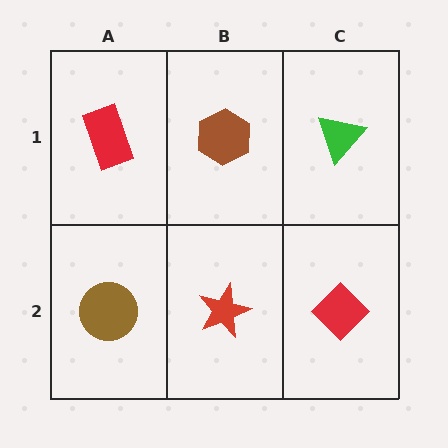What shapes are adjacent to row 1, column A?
A brown circle (row 2, column A), a brown hexagon (row 1, column B).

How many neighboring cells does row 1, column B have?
3.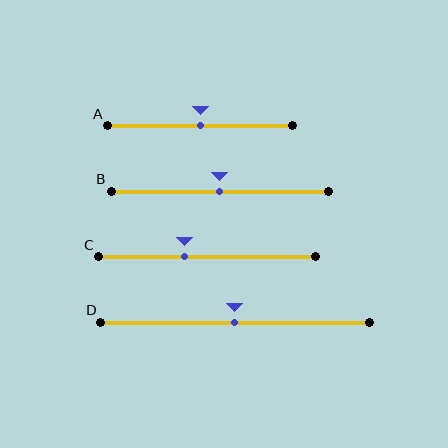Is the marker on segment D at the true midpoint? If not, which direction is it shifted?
Yes, the marker on segment D is at the true midpoint.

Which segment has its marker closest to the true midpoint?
Segment A has its marker closest to the true midpoint.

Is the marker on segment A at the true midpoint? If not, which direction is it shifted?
Yes, the marker on segment A is at the true midpoint.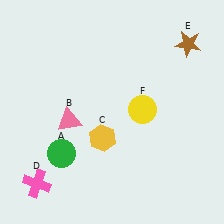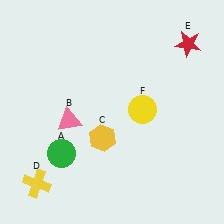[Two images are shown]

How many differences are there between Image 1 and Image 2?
There are 2 differences between the two images.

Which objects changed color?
D changed from pink to yellow. E changed from brown to red.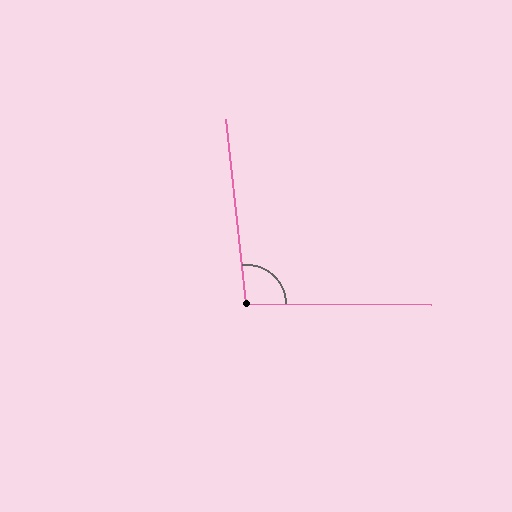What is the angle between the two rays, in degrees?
Approximately 96 degrees.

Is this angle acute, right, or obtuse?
It is obtuse.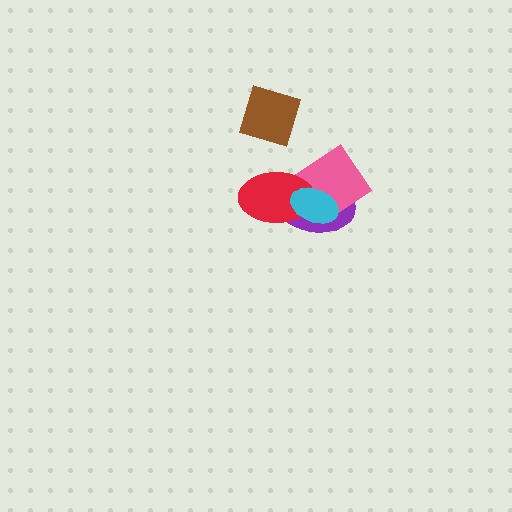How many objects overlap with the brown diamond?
0 objects overlap with the brown diamond.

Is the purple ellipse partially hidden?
Yes, it is partially covered by another shape.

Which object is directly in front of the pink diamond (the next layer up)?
The red ellipse is directly in front of the pink diamond.